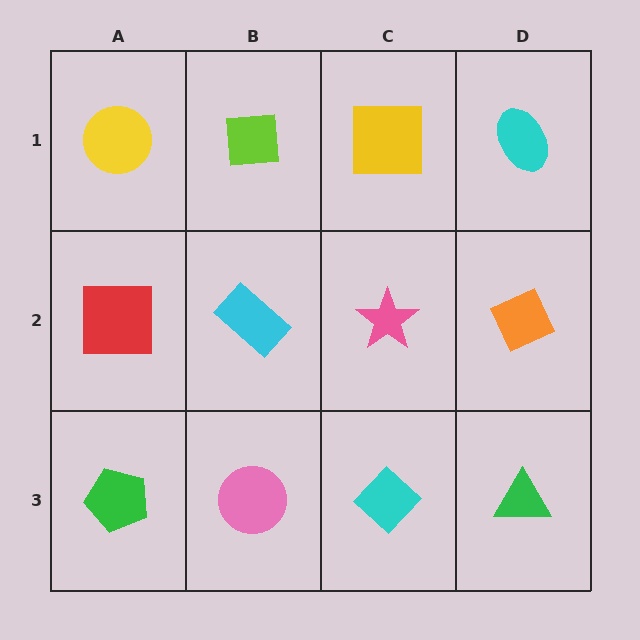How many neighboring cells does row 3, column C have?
3.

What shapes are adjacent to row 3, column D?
An orange diamond (row 2, column D), a cyan diamond (row 3, column C).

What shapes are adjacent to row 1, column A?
A red square (row 2, column A), a lime square (row 1, column B).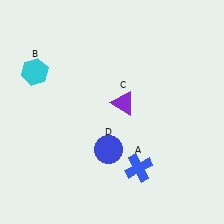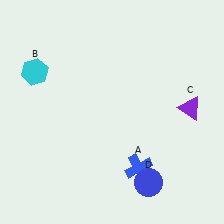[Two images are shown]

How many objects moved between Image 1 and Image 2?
2 objects moved between the two images.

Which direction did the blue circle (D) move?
The blue circle (D) moved right.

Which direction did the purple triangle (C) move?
The purple triangle (C) moved right.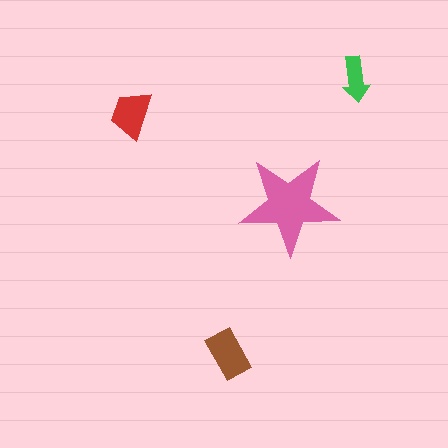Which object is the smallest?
The green arrow.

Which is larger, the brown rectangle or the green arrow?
The brown rectangle.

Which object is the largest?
The pink star.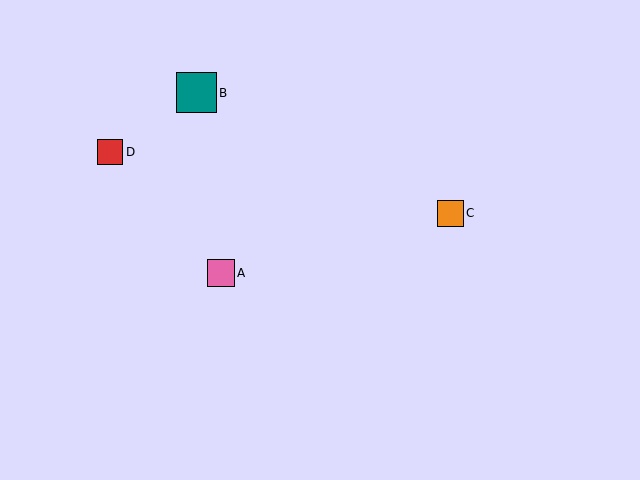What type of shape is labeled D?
Shape D is a red square.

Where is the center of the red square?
The center of the red square is at (110, 152).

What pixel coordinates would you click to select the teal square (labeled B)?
Click at (196, 93) to select the teal square B.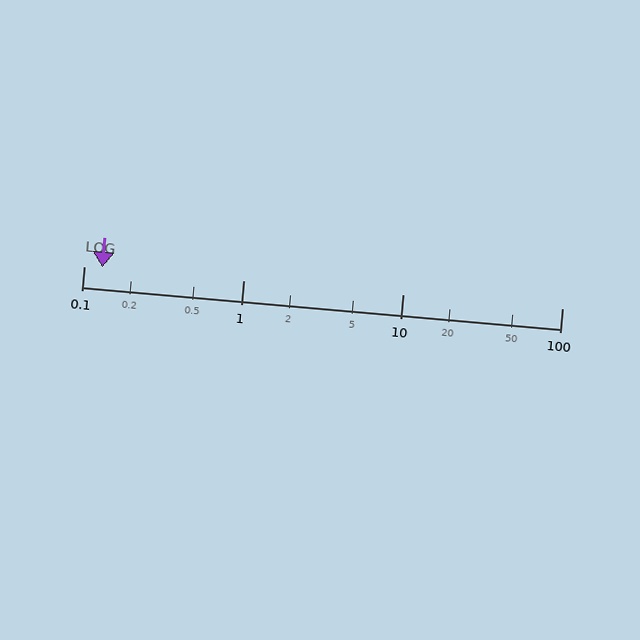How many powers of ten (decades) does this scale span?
The scale spans 3 decades, from 0.1 to 100.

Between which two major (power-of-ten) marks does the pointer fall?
The pointer is between 0.1 and 1.